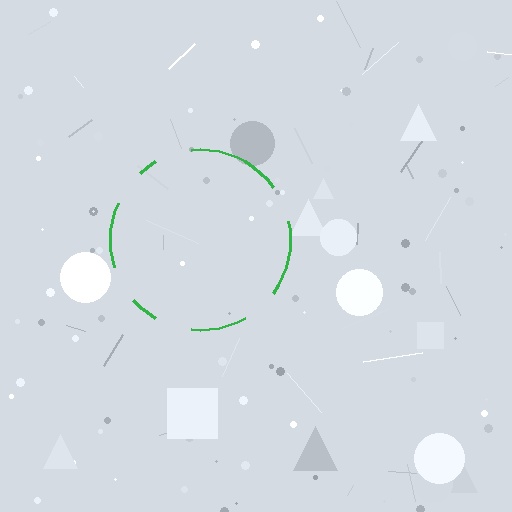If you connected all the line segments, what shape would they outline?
They would outline a circle.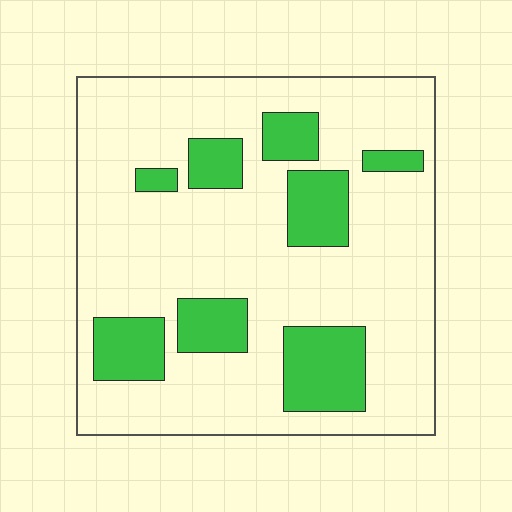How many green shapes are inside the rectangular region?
8.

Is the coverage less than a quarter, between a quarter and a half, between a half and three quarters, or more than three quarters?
Less than a quarter.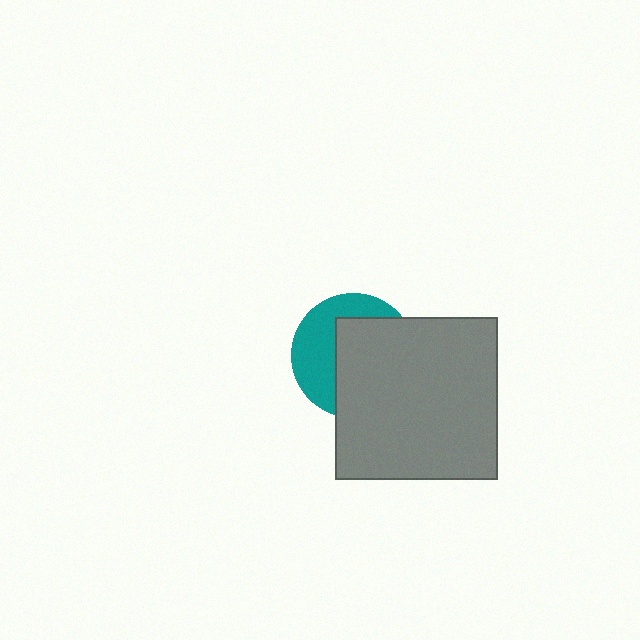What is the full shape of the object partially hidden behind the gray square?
The partially hidden object is a teal circle.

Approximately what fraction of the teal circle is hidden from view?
Roughly 58% of the teal circle is hidden behind the gray square.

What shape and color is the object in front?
The object in front is a gray square.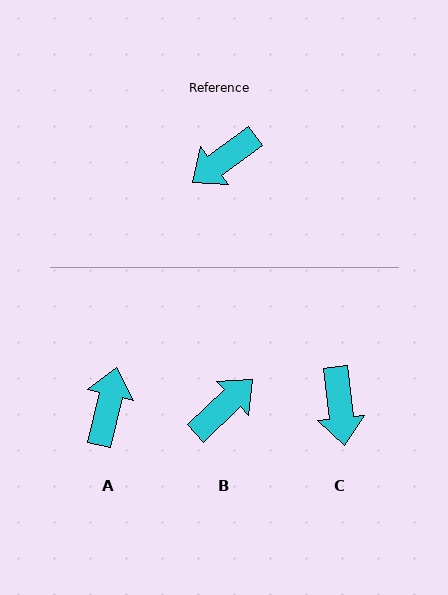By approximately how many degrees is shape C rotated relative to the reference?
Approximately 60 degrees counter-clockwise.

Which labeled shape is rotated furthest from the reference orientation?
B, about 173 degrees away.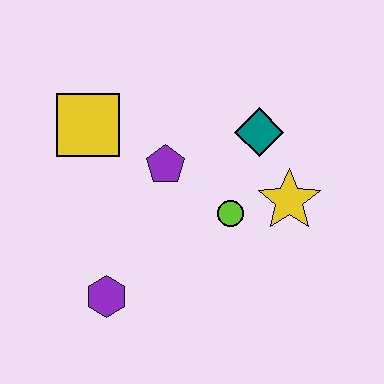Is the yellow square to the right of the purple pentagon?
No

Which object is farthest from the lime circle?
The yellow square is farthest from the lime circle.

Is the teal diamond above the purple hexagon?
Yes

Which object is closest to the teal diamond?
The yellow star is closest to the teal diamond.